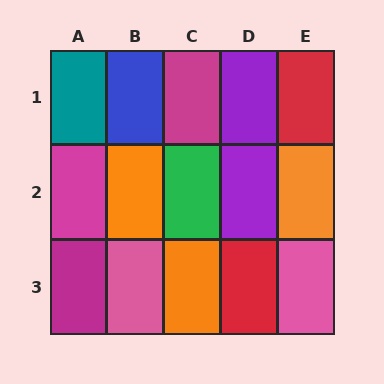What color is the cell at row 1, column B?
Blue.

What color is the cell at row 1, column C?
Magenta.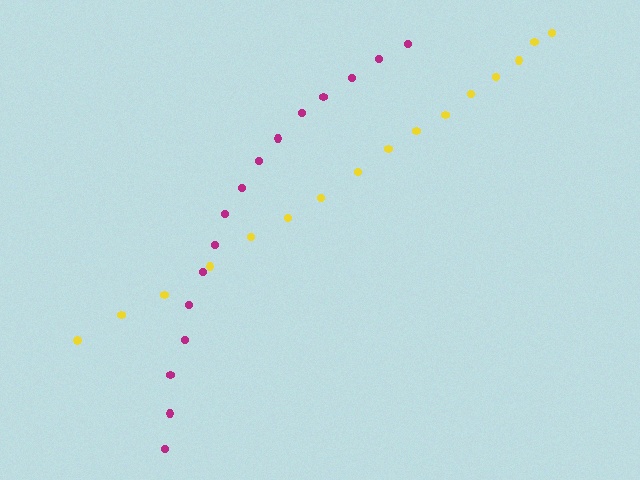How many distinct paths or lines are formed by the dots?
There are 2 distinct paths.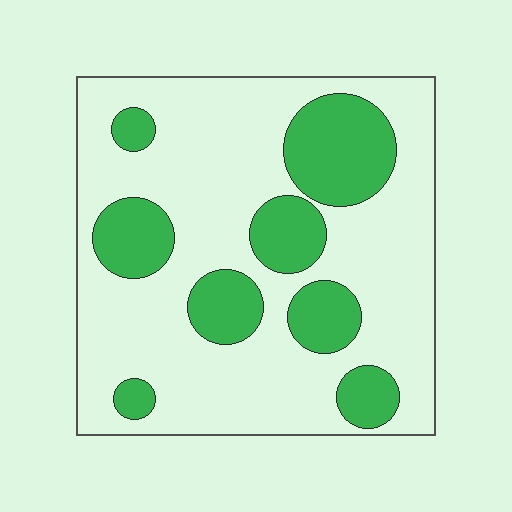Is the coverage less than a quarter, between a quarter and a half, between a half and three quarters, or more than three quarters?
Between a quarter and a half.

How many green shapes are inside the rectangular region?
8.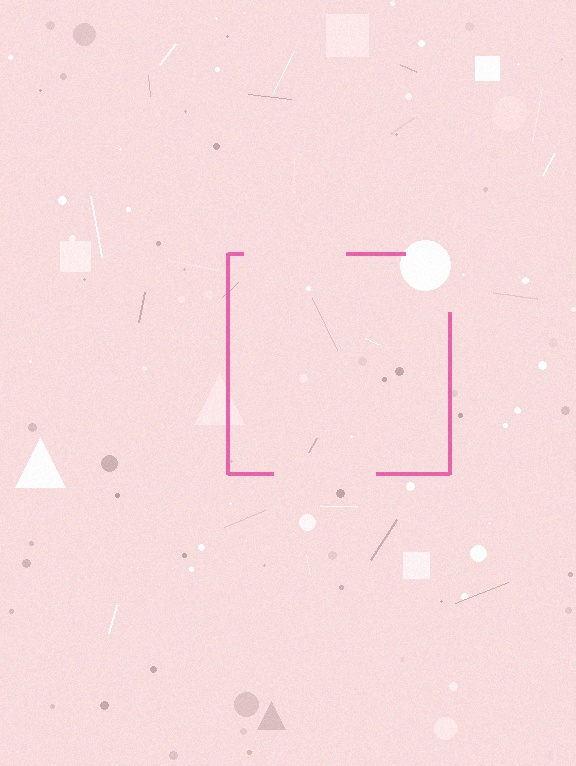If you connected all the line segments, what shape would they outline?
They would outline a square.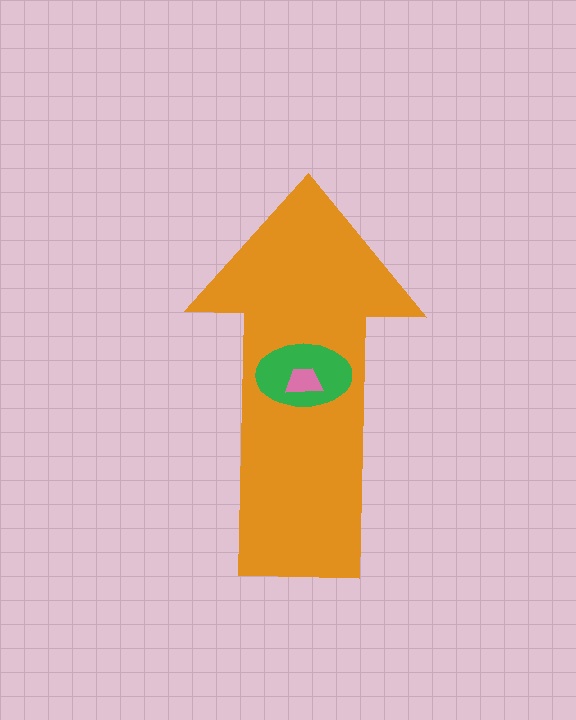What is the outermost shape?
The orange arrow.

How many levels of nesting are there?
3.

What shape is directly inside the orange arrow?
The green ellipse.